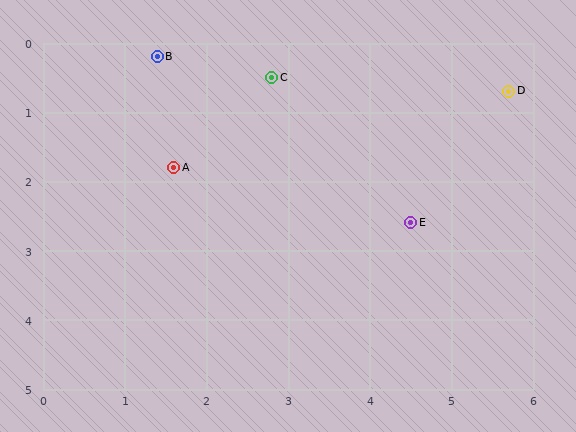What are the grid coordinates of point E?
Point E is at approximately (4.5, 2.6).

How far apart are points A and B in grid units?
Points A and B are about 1.6 grid units apart.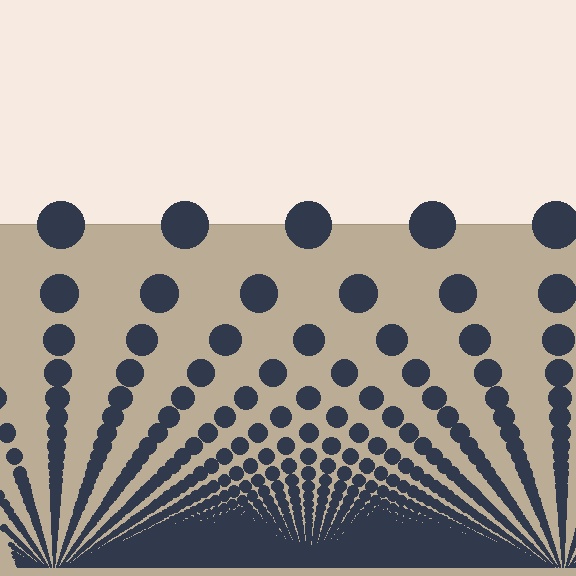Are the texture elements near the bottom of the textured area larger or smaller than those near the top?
Smaller. The gradient is inverted — elements near the bottom are smaller and denser.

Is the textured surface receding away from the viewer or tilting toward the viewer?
The surface appears to tilt toward the viewer. Texture elements get larger and sparser toward the top.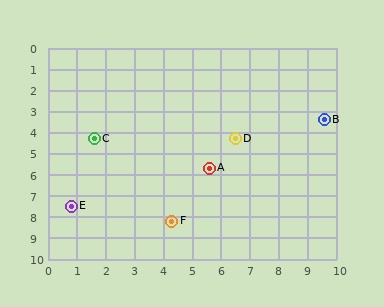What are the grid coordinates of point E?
Point E is at approximately (0.8, 7.5).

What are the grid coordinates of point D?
Point D is at approximately (6.5, 4.3).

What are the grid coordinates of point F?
Point F is at approximately (4.3, 8.2).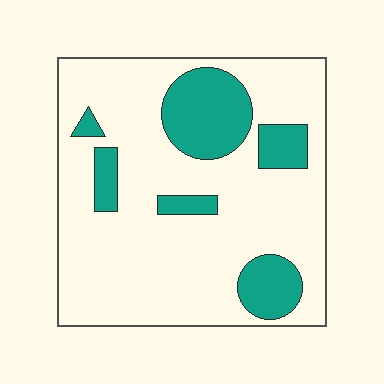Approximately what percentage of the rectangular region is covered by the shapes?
Approximately 20%.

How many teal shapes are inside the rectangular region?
6.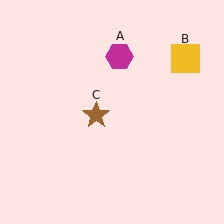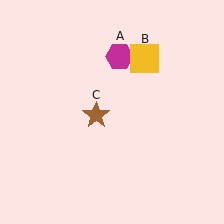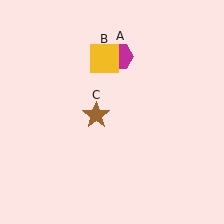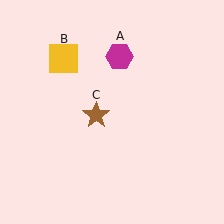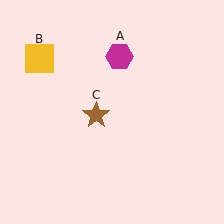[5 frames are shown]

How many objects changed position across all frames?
1 object changed position: yellow square (object B).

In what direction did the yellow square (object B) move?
The yellow square (object B) moved left.